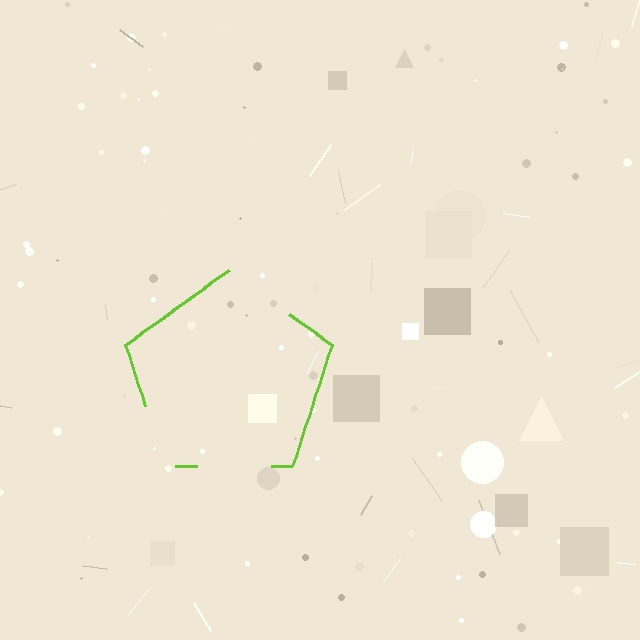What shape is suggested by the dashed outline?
The dashed outline suggests a pentagon.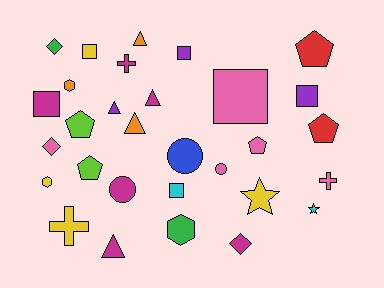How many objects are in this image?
There are 30 objects.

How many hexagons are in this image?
There are 3 hexagons.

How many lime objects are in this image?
There are 2 lime objects.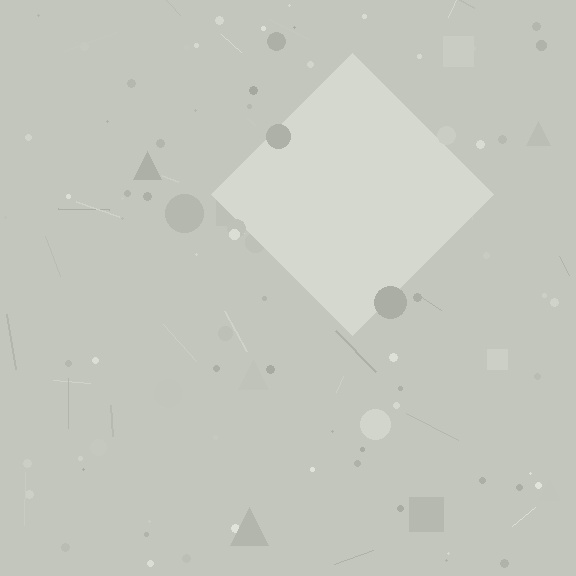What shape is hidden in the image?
A diamond is hidden in the image.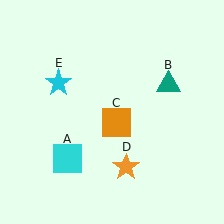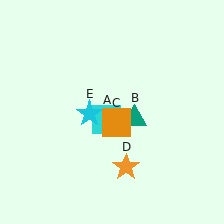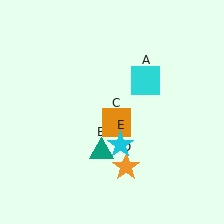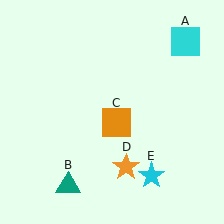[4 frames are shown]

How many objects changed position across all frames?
3 objects changed position: cyan square (object A), teal triangle (object B), cyan star (object E).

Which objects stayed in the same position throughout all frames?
Orange square (object C) and orange star (object D) remained stationary.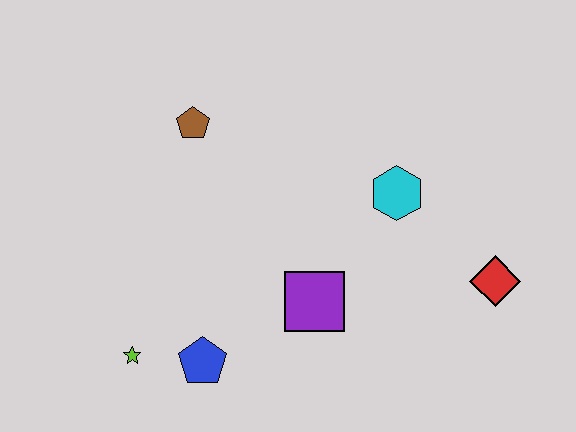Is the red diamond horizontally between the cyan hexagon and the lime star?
No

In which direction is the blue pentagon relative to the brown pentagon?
The blue pentagon is below the brown pentagon.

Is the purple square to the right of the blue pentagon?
Yes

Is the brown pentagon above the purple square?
Yes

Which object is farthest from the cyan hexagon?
The lime star is farthest from the cyan hexagon.